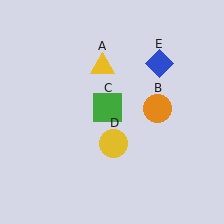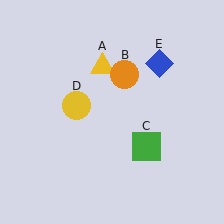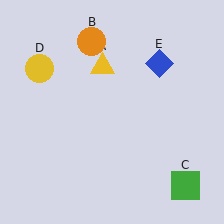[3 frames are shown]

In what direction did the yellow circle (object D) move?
The yellow circle (object D) moved up and to the left.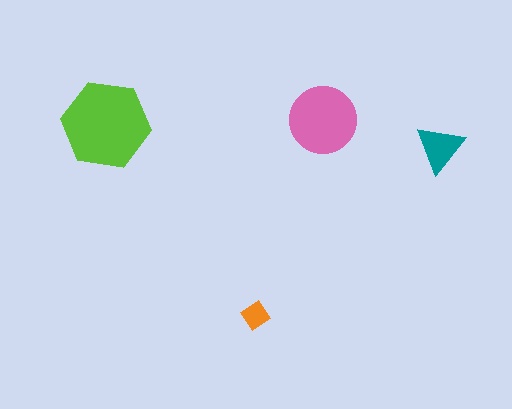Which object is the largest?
The lime hexagon.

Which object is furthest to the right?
The teal triangle is rightmost.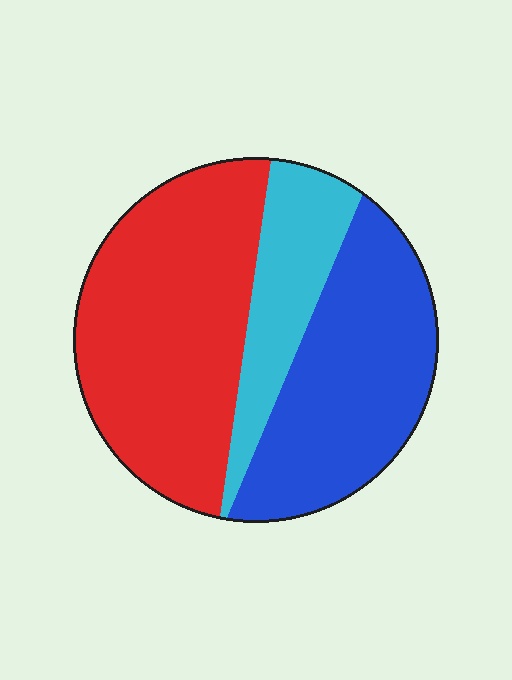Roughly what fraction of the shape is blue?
Blue takes up about three eighths (3/8) of the shape.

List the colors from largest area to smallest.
From largest to smallest: red, blue, cyan.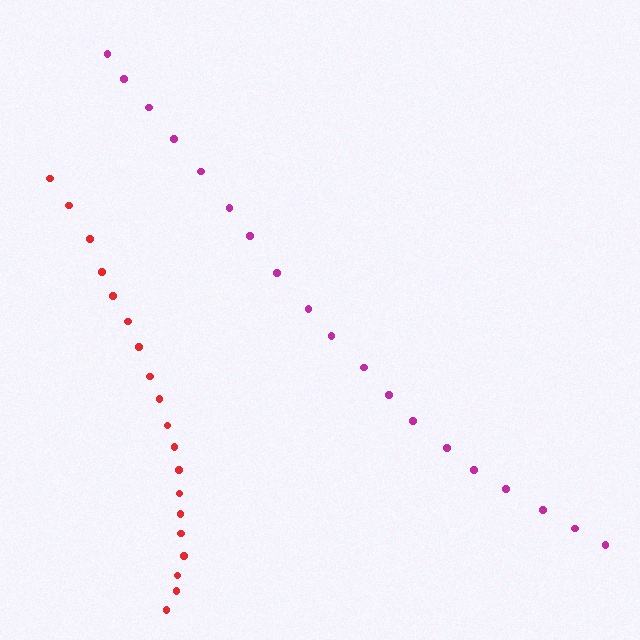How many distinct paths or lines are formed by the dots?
There are 2 distinct paths.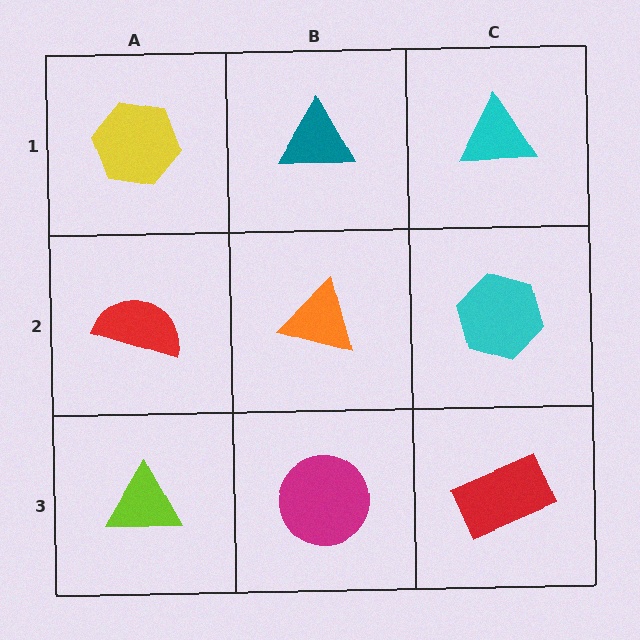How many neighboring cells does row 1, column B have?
3.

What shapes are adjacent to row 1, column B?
An orange triangle (row 2, column B), a yellow hexagon (row 1, column A), a cyan triangle (row 1, column C).